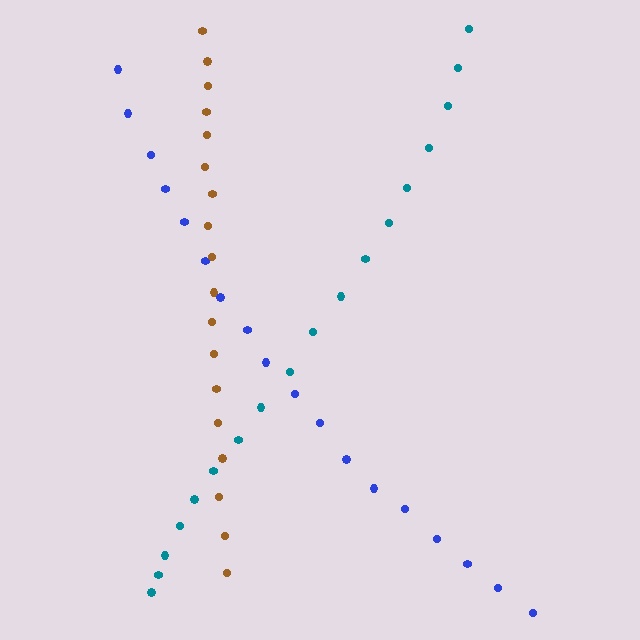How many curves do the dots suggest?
There are 3 distinct paths.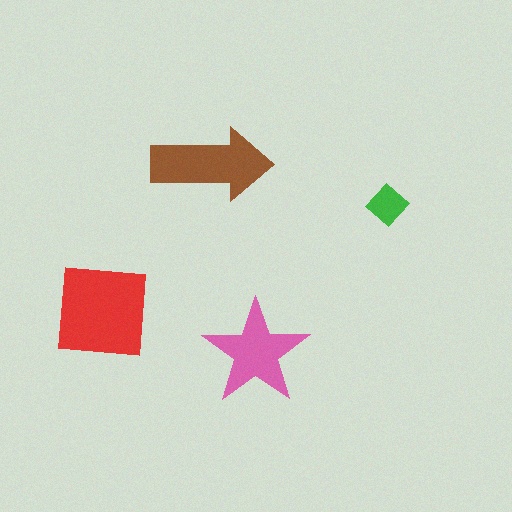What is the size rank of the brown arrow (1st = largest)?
2nd.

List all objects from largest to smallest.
The red square, the brown arrow, the pink star, the green diamond.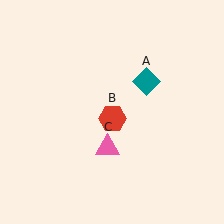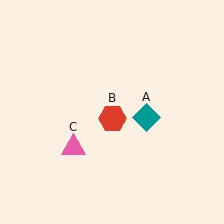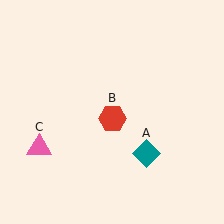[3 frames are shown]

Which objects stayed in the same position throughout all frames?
Red hexagon (object B) remained stationary.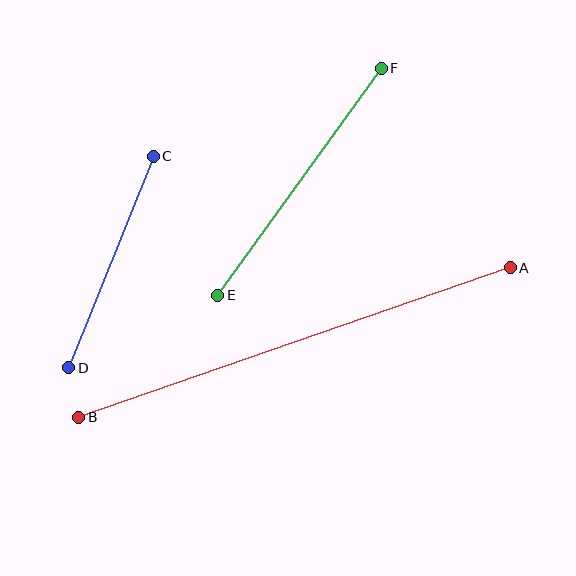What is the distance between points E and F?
The distance is approximately 280 pixels.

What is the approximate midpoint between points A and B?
The midpoint is at approximately (294, 343) pixels.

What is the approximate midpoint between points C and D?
The midpoint is at approximately (111, 262) pixels.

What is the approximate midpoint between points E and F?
The midpoint is at approximately (299, 182) pixels.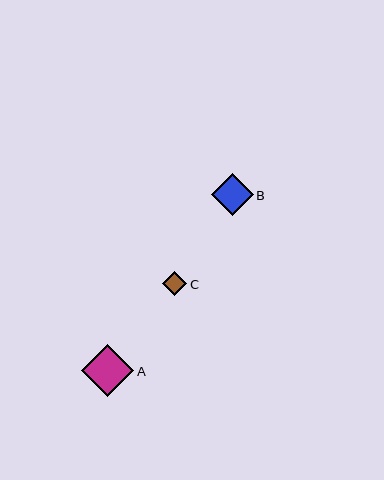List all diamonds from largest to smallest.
From largest to smallest: A, B, C.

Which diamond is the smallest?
Diamond C is the smallest with a size of approximately 24 pixels.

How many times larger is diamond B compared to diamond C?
Diamond B is approximately 1.7 times the size of diamond C.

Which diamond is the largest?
Diamond A is the largest with a size of approximately 53 pixels.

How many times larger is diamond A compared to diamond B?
Diamond A is approximately 1.3 times the size of diamond B.